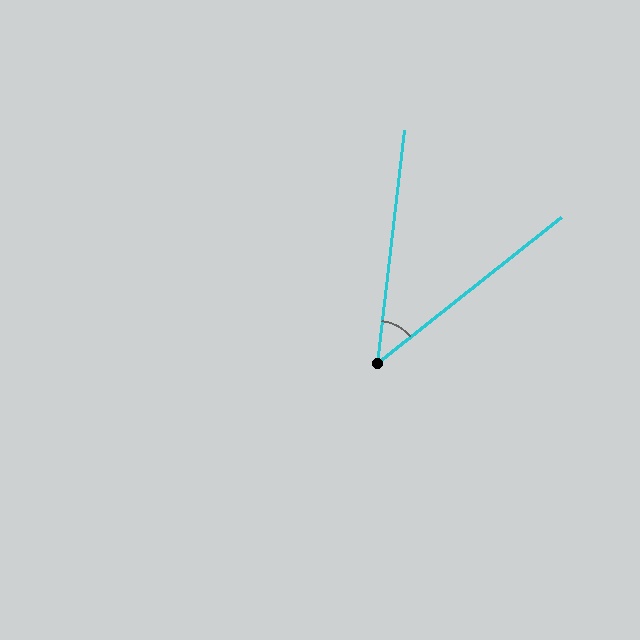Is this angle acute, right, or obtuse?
It is acute.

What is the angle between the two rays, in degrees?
Approximately 45 degrees.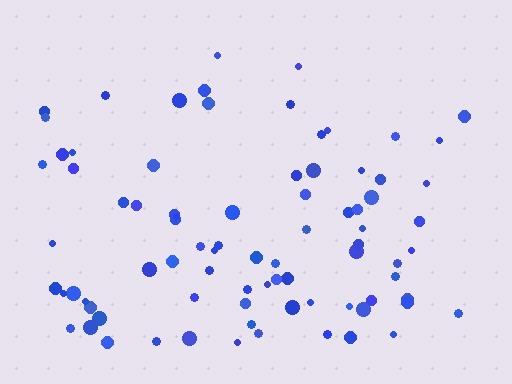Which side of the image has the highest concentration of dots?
The bottom.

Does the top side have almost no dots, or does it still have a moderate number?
Still a moderate number, just noticeably fewer than the bottom.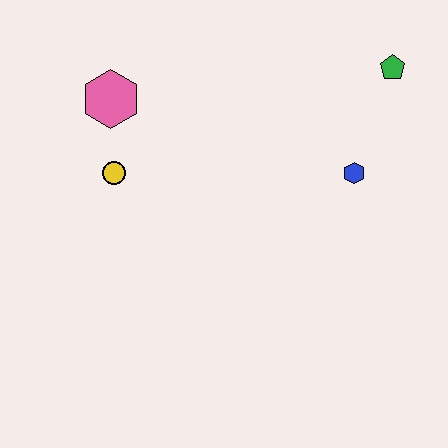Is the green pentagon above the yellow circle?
Yes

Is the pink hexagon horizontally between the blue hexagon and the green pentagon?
No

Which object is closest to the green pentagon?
The blue hexagon is closest to the green pentagon.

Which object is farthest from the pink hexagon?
The green pentagon is farthest from the pink hexagon.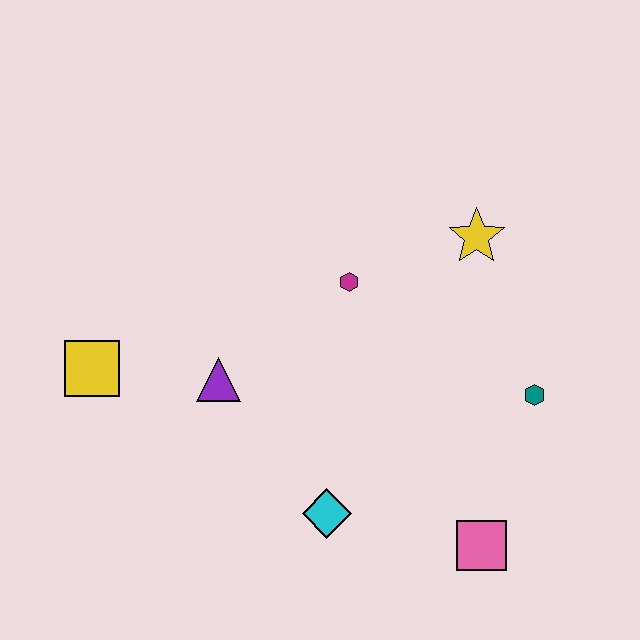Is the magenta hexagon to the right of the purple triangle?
Yes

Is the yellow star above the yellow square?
Yes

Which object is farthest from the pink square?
The yellow square is farthest from the pink square.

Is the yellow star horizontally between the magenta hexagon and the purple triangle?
No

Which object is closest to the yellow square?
The purple triangle is closest to the yellow square.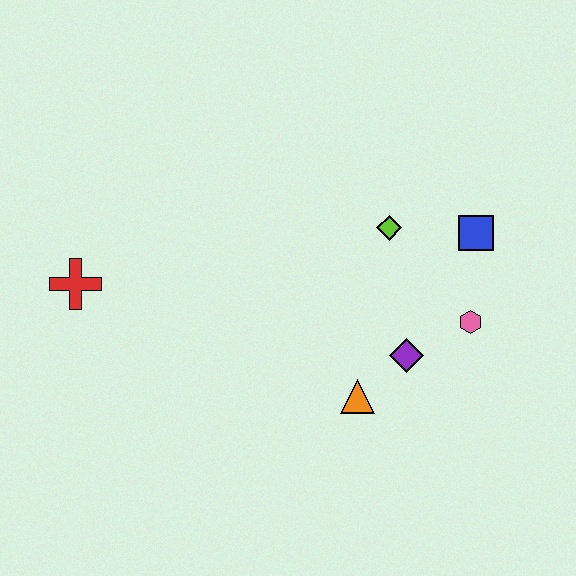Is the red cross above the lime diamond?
No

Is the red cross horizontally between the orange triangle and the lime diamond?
No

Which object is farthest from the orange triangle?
The red cross is farthest from the orange triangle.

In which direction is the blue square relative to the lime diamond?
The blue square is to the right of the lime diamond.